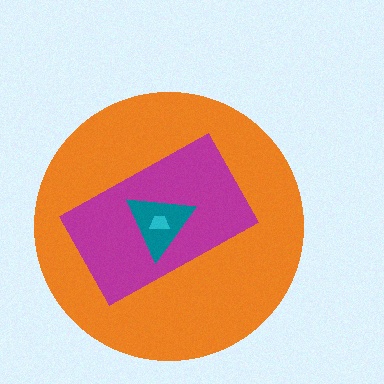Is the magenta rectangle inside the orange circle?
Yes.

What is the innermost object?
The cyan trapezoid.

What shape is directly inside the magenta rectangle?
The teal triangle.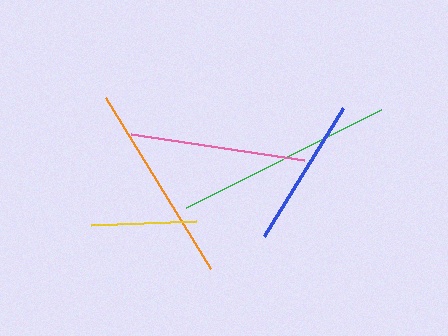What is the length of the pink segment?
The pink segment is approximately 175 pixels long.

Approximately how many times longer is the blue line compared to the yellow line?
The blue line is approximately 1.4 times the length of the yellow line.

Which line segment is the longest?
The green line is the longest at approximately 218 pixels.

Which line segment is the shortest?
The yellow line is the shortest at approximately 105 pixels.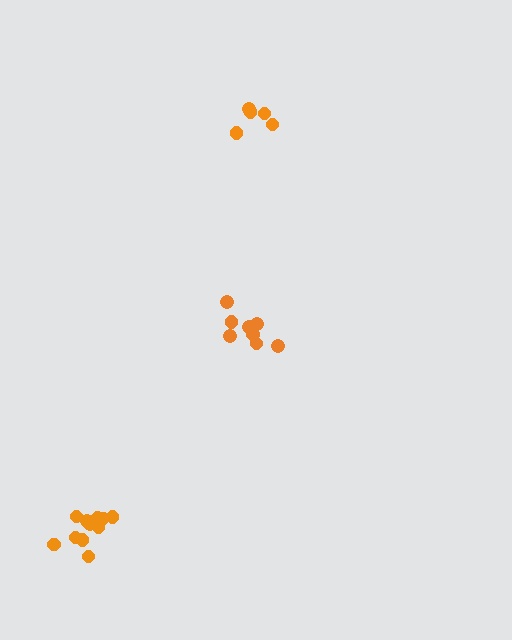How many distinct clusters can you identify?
There are 3 distinct clusters.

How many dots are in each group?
Group 1: 8 dots, Group 2: 11 dots, Group 3: 5 dots (24 total).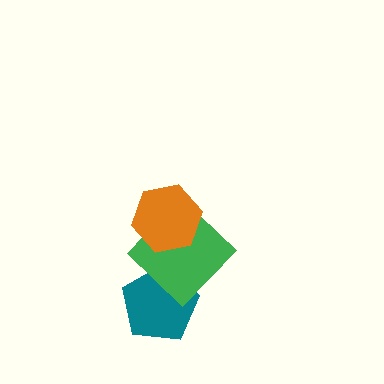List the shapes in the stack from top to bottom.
From top to bottom: the orange hexagon, the green diamond, the teal pentagon.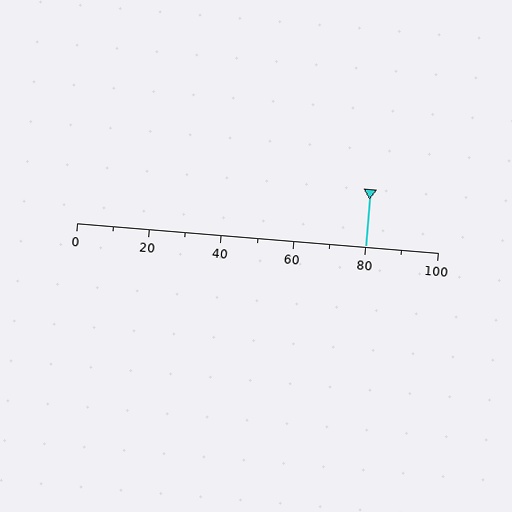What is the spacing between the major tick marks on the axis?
The major ticks are spaced 20 apart.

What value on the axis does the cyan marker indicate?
The marker indicates approximately 80.